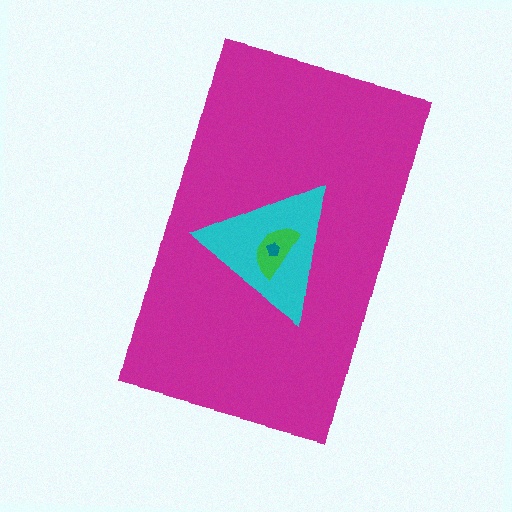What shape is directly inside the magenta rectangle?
The cyan triangle.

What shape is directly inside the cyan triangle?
The green semicircle.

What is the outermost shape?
The magenta rectangle.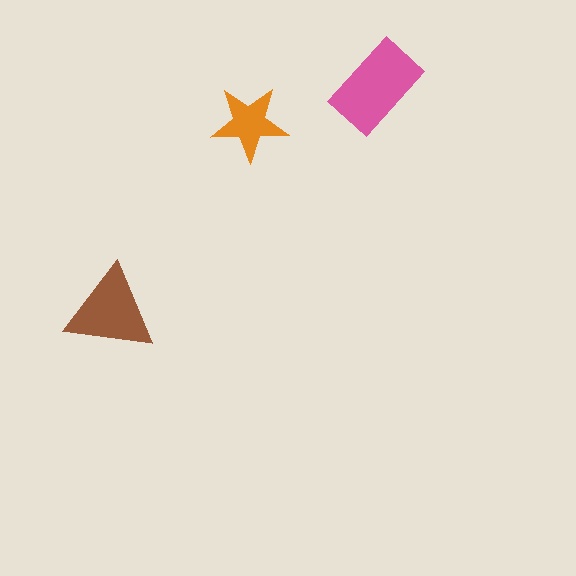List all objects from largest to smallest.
The pink rectangle, the brown triangle, the orange star.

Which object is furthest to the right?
The pink rectangle is rightmost.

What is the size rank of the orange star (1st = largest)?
3rd.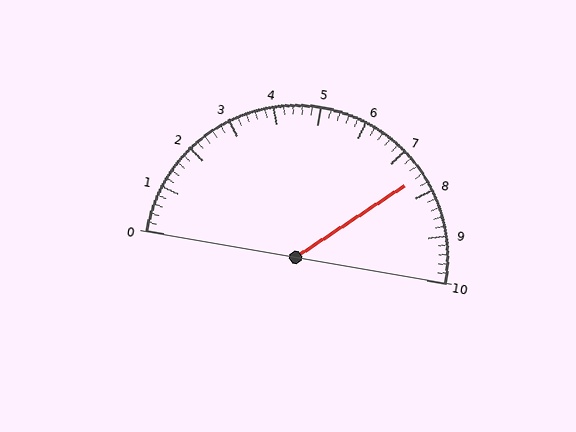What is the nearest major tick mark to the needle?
The nearest major tick mark is 8.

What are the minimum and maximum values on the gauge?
The gauge ranges from 0 to 10.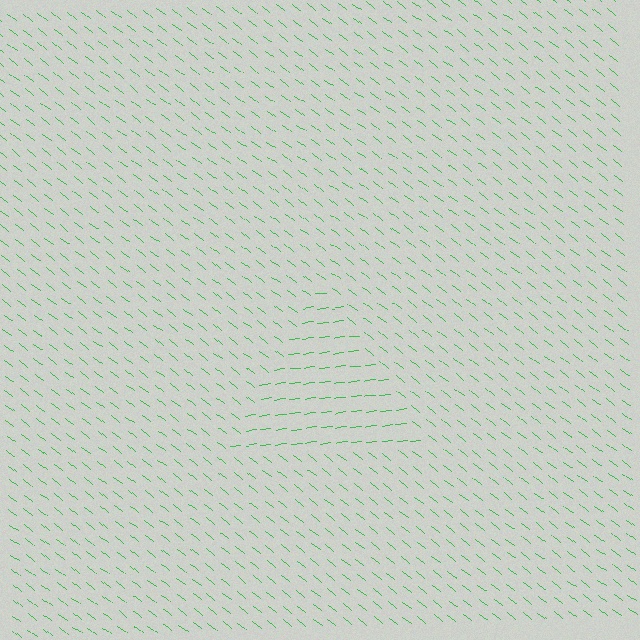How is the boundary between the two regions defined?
The boundary is defined purely by a change in line orientation (approximately 45 degrees difference). All lines are the same color and thickness.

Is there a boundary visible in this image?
Yes, there is a texture boundary formed by a change in line orientation.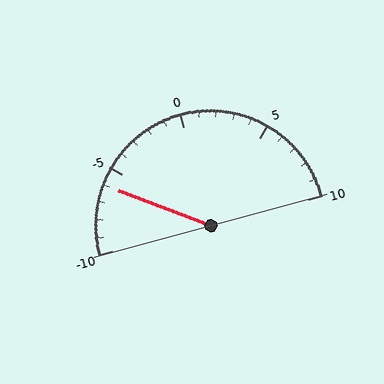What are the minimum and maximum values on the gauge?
The gauge ranges from -10 to 10.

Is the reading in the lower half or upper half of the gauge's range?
The reading is in the lower half of the range (-10 to 10).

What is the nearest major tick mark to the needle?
The nearest major tick mark is -5.